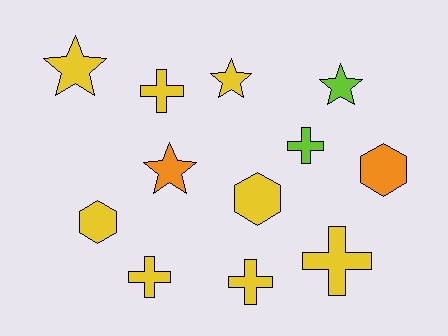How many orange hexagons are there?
There is 1 orange hexagon.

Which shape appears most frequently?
Cross, with 5 objects.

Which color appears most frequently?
Yellow, with 8 objects.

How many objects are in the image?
There are 12 objects.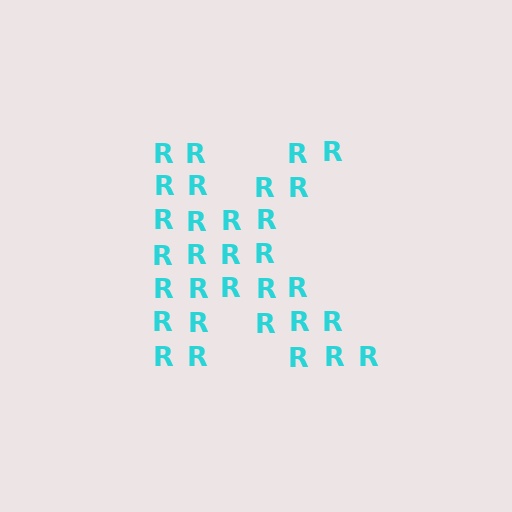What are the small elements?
The small elements are letter R's.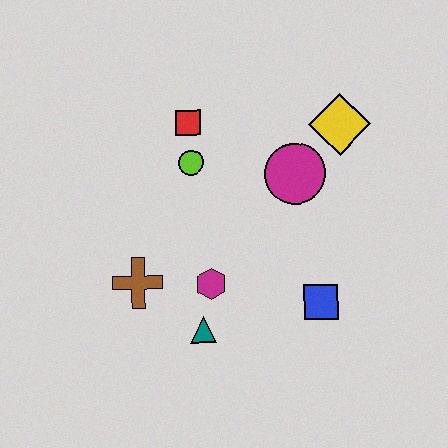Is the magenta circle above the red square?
No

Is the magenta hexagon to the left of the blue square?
Yes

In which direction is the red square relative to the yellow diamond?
The red square is to the left of the yellow diamond.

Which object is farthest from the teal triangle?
The yellow diamond is farthest from the teal triangle.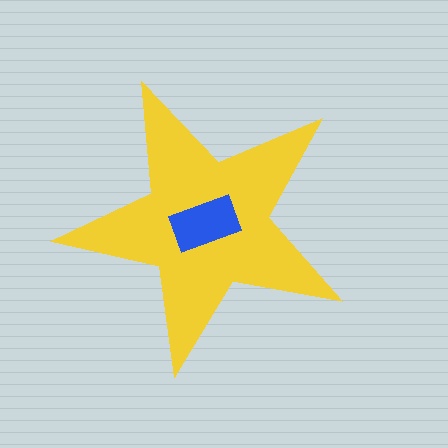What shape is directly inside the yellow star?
The blue rectangle.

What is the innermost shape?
The blue rectangle.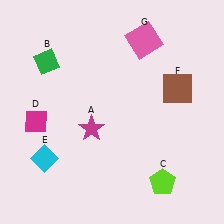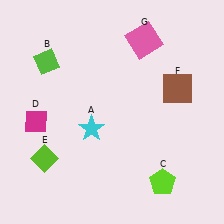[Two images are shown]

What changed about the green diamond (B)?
In Image 1, B is green. In Image 2, it changed to lime.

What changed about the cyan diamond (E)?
In Image 1, E is cyan. In Image 2, it changed to lime.